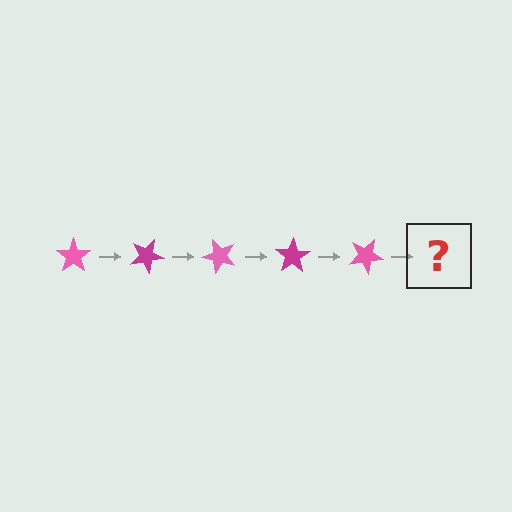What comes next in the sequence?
The next element should be a magenta star, rotated 125 degrees from the start.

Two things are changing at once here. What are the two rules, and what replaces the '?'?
The two rules are that it rotates 25 degrees each step and the color cycles through pink and magenta. The '?' should be a magenta star, rotated 125 degrees from the start.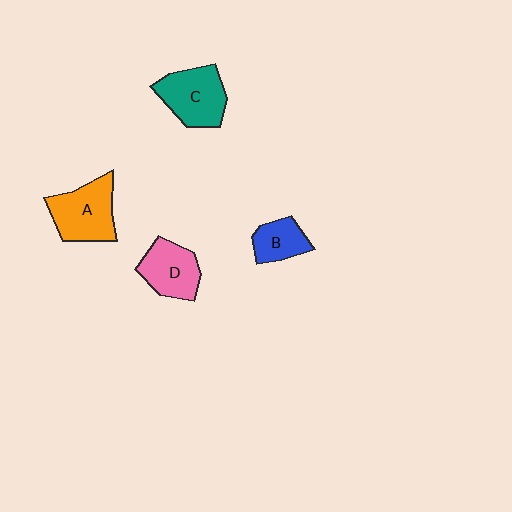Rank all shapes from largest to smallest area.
From largest to smallest: A (orange), C (teal), D (pink), B (blue).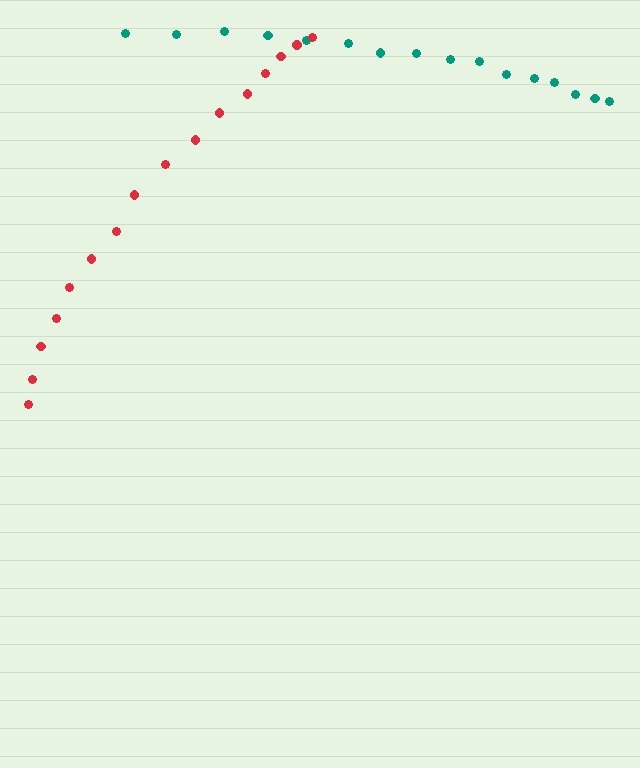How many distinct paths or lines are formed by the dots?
There are 2 distinct paths.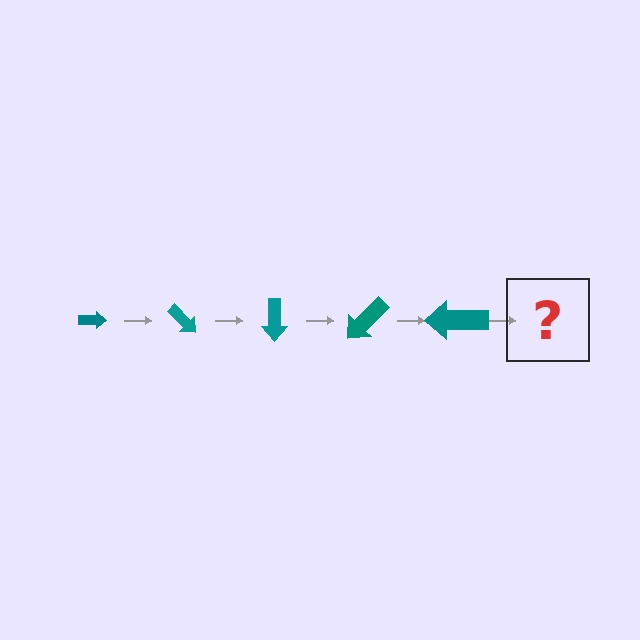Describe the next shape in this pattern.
It should be an arrow, larger than the previous one and rotated 225 degrees from the start.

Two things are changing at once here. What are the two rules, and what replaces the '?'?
The two rules are that the arrow grows larger each step and it rotates 45 degrees each step. The '?' should be an arrow, larger than the previous one and rotated 225 degrees from the start.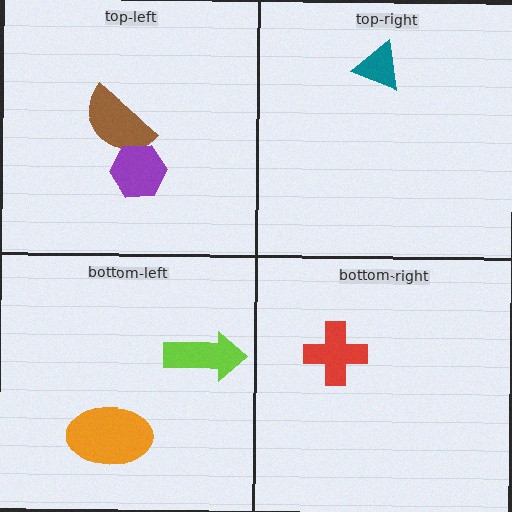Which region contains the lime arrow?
The bottom-left region.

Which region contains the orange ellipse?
The bottom-left region.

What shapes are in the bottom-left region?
The orange ellipse, the lime arrow.